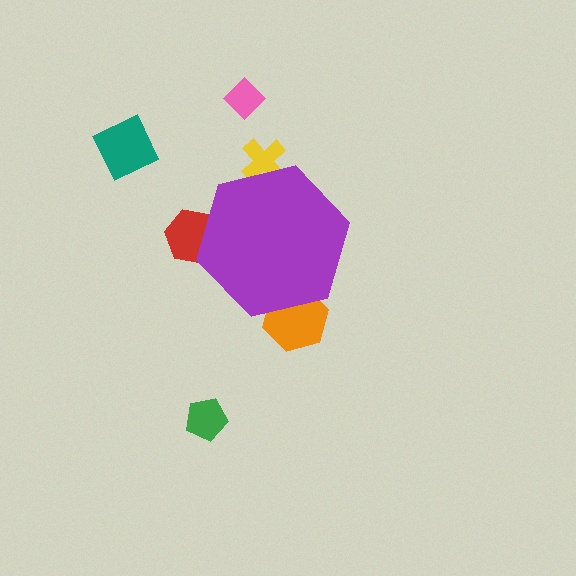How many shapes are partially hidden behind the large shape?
3 shapes are partially hidden.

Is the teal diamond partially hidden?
No, the teal diamond is fully visible.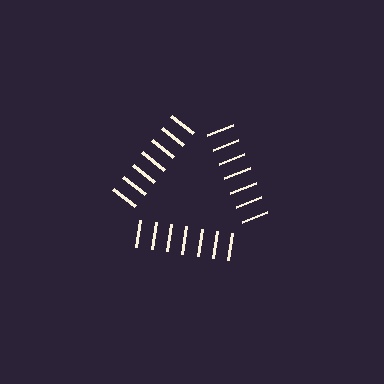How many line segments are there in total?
21 — 7 along each of the 3 edges.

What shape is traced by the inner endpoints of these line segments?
An illusory triangle — the line segments terminate on its edges but no continuous stroke is drawn.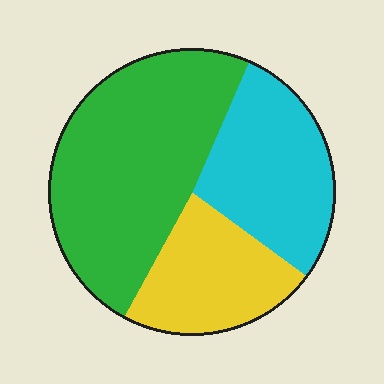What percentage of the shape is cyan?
Cyan covers 28% of the shape.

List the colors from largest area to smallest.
From largest to smallest: green, cyan, yellow.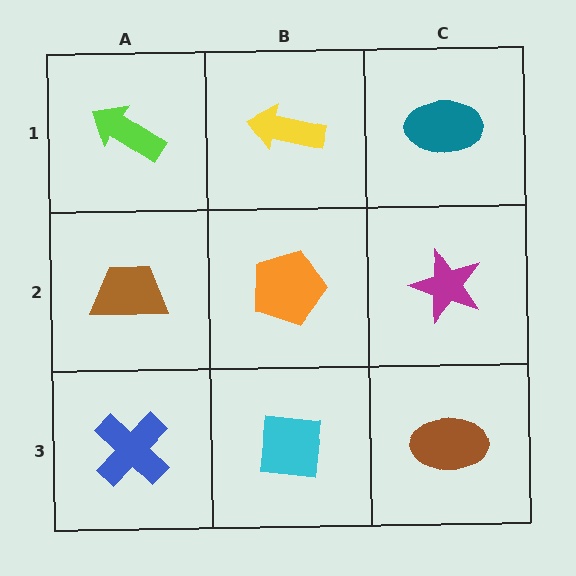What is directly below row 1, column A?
A brown trapezoid.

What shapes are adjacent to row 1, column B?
An orange pentagon (row 2, column B), a lime arrow (row 1, column A), a teal ellipse (row 1, column C).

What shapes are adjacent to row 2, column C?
A teal ellipse (row 1, column C), a brown ellipse (row 3, column C), an orange pentagon (row 2, column B).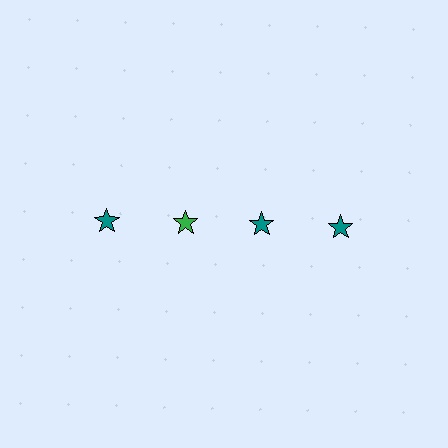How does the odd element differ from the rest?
It has a different color: green instead of teal.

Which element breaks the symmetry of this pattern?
The green star in the top row, second from left column breaks the symmetry. All other shapes are teal stars.